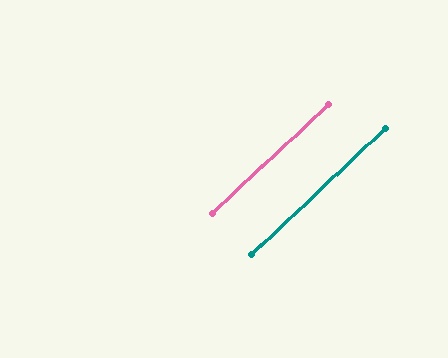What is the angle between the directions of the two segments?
Approximately 1 degree.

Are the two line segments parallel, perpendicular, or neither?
Parallel — their directions differ by only 0.6°.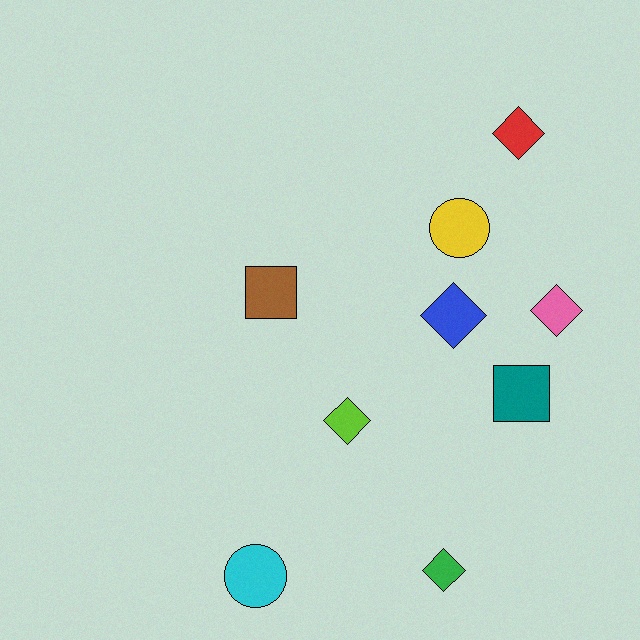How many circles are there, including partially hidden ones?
There are 2 circles.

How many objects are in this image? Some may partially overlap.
There are 9 objects.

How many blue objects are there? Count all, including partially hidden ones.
There is 1 blue object.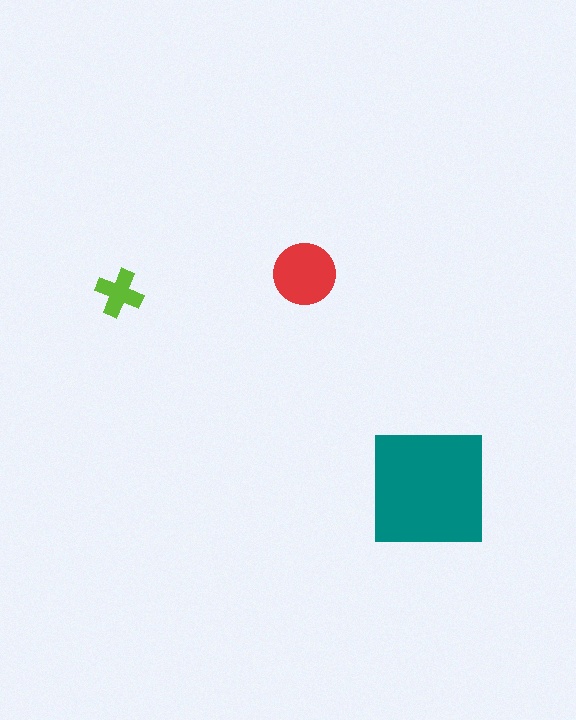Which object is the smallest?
The lime cross.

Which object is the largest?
The teal square.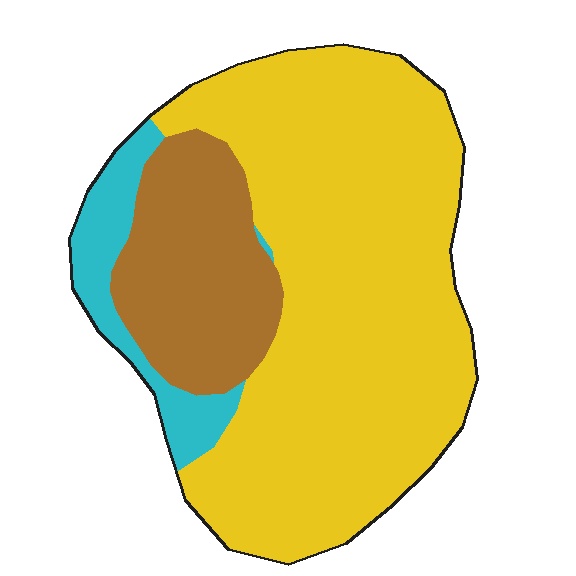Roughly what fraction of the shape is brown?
Brown covers about 20% of the shape.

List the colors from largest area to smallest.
From largest to smallest: yellow, brown, cyan.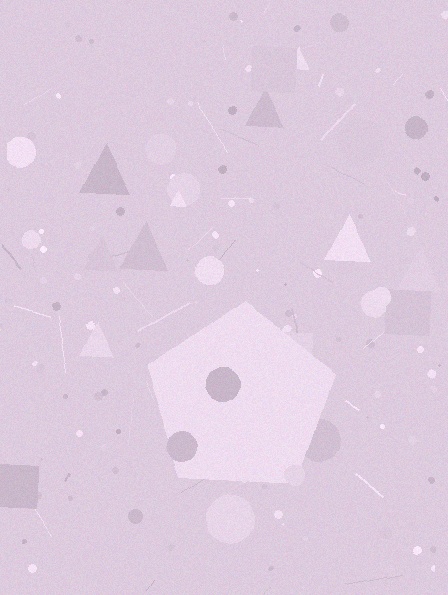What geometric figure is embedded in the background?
A pentagon is embedded in the background.